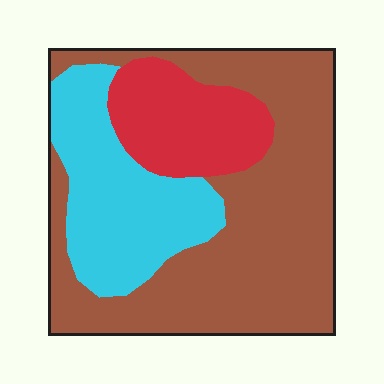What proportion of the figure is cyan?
Cyan takes up between a quarter and a half of the figure.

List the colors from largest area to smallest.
From largest to smallest: brown, cyan, red.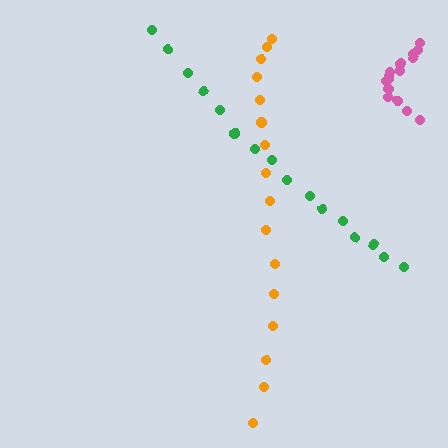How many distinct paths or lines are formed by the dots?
There are 3 distinct paths.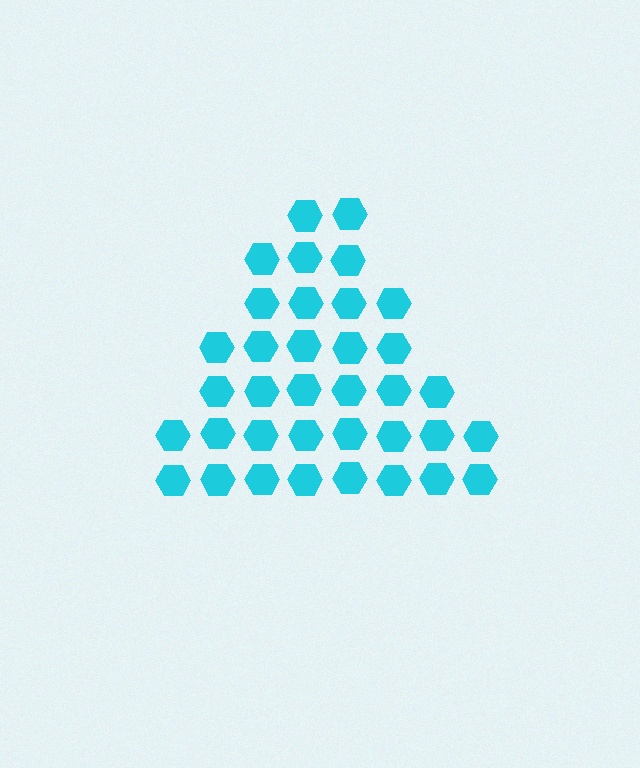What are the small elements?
The small elements are hexagons.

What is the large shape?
The large shape is a triangle.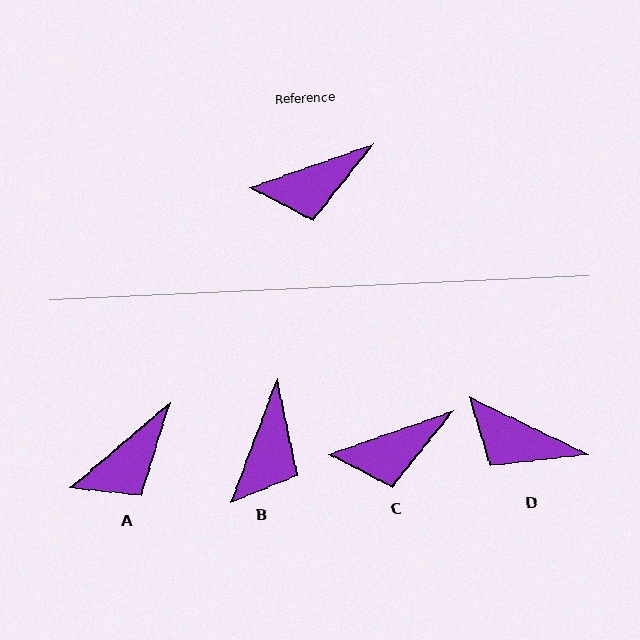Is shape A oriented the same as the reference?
No, it is off by about 21 degrees.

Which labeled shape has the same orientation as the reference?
C.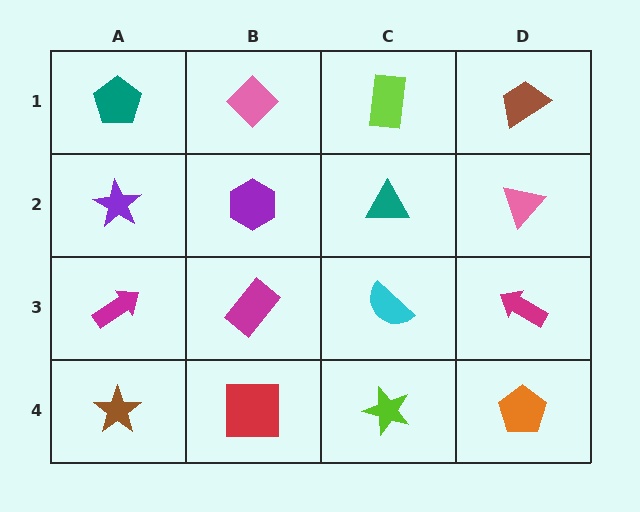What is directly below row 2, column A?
A magenta arrow.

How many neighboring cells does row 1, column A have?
2.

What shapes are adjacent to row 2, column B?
A pink diamond (row 1, column B), a magenta rectangle (row 3, column B), a purple star (row 2, column A), a teal triangle (row 2, column C).